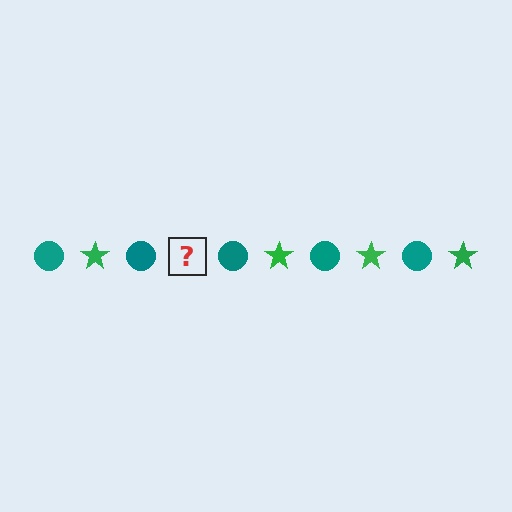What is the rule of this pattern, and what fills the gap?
The rule is that the pattern alternates between teal circle and green star. The gap should be filled with a green star.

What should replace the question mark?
The question mark should be replaced with a green star.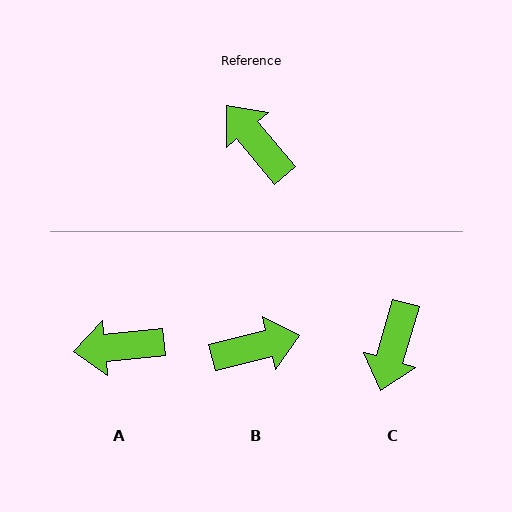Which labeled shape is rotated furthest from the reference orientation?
C, about 124 degrees away.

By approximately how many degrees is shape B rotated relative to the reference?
Approximately 116 degrees clockwise.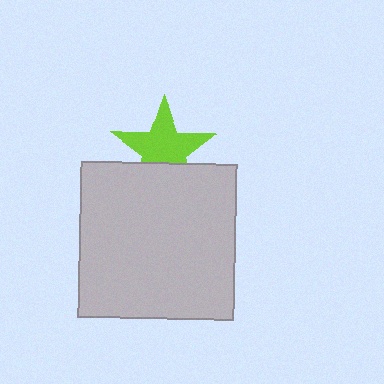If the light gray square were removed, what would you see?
You would see the complete lime star.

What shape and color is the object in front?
The object in front is a light gray square.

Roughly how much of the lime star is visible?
Most of it is visible (roughly 70%).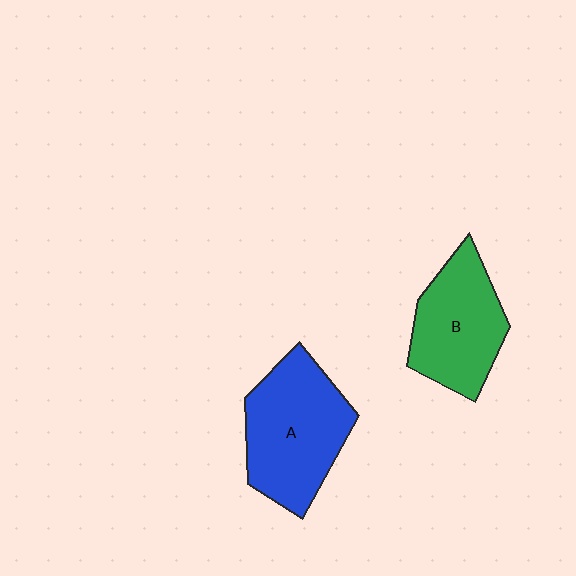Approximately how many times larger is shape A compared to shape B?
Approximately 1.2 times.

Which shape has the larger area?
Shape A (blue).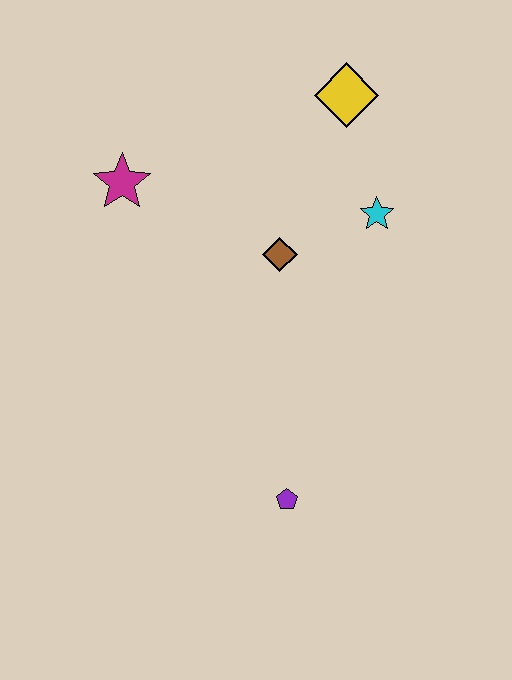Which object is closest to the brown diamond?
The cyan star is closest to the brown diamond.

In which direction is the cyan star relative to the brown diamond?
The cyan star is to the right of the brown diamond.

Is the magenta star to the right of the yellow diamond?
No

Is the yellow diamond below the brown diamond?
No